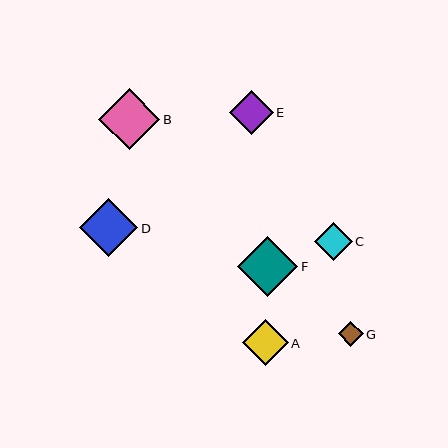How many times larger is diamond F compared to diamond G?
Diamond F is approximately 2.5 times the size of diamond G.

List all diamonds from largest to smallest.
From largest to smallest: B, F, D, A, E, C, G.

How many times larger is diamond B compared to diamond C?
Diamond B is approximately 1.6 times the size of diamond C.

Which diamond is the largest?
Diamond B is the largest with a size of approximately 61 pixels.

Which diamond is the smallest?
Diamond G is the smallest with a size of approximately 24 pixels.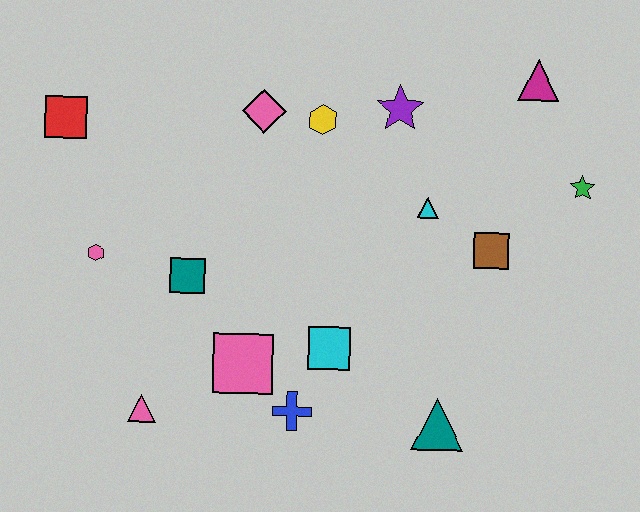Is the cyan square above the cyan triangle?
No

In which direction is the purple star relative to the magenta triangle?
The purple star is to the left of the magenta triangle.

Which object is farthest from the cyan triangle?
The red square is farthest from the cyan triangle.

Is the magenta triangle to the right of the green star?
No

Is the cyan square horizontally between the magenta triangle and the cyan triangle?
No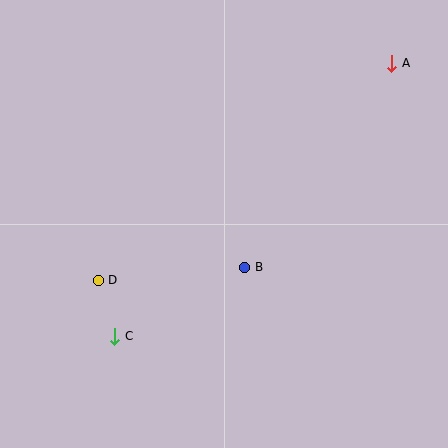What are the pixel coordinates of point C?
Point C is at (114, 336).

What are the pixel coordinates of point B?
Point B is at (245, 267).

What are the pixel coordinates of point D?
Point D is at (98, 280).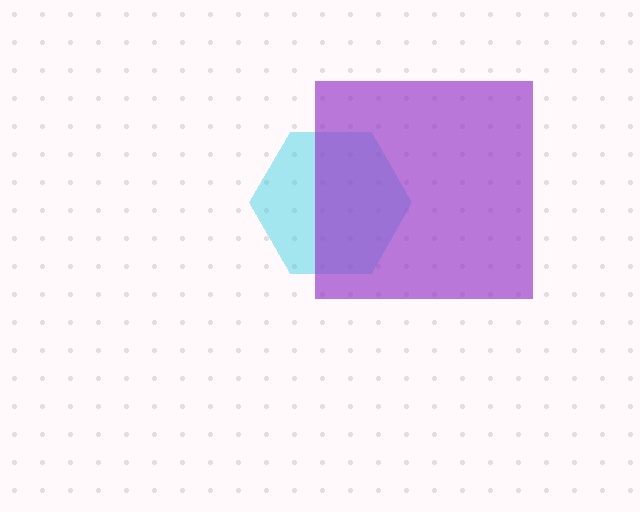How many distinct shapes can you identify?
There are 2 distinct shapes: a cyan hexagon, a purple square.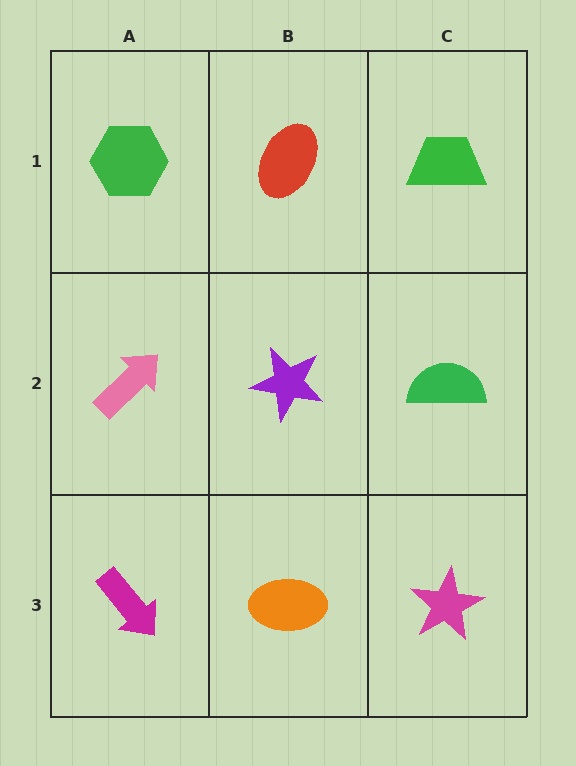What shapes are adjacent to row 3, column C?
A green semicircle (row 2, column C), an orange ellipse (row 3, column B).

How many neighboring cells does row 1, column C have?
2.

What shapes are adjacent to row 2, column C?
A green trapezoid (row 1, column C), a magenta star (row 3, column C), a purple star (row 2, column B).